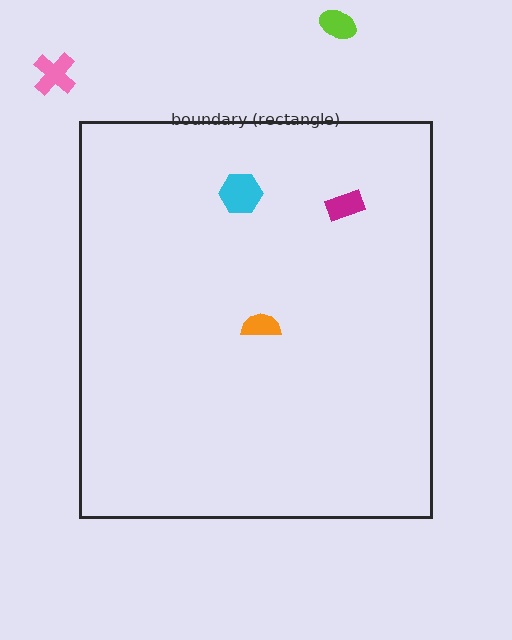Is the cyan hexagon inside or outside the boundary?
Inside.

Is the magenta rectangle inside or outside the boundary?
Inside.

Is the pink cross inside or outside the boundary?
Outside.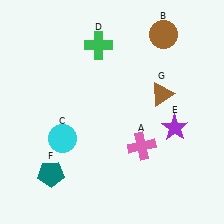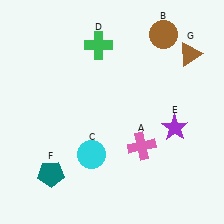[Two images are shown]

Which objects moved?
The objects that moved are: the cyan circle (C), the brown triangle (G).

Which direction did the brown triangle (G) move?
The brown triangle (G) moved up.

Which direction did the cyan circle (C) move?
The cyan circle (C) moved right.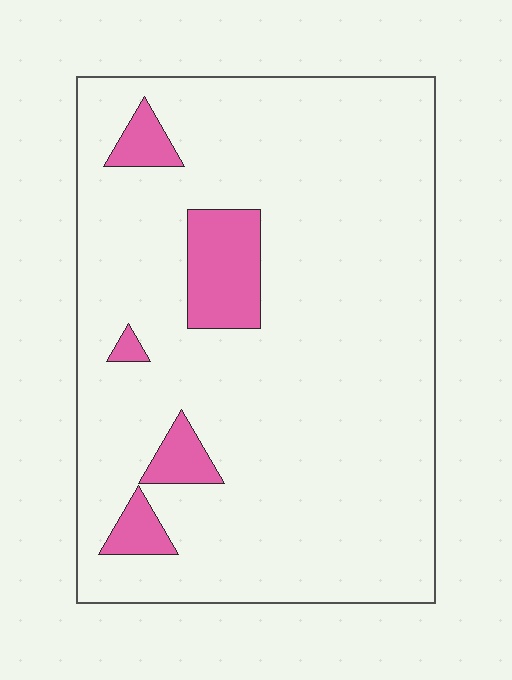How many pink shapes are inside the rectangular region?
5.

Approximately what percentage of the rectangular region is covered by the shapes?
Approximately 10%.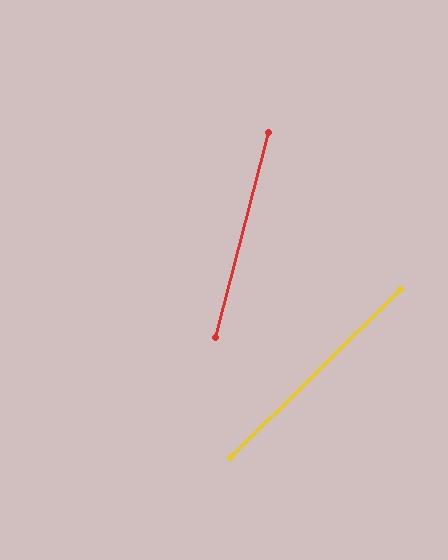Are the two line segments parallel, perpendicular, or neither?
Neither parallel nor perpendicular — they differ by about 31°.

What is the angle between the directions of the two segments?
Approximately 31 degrees.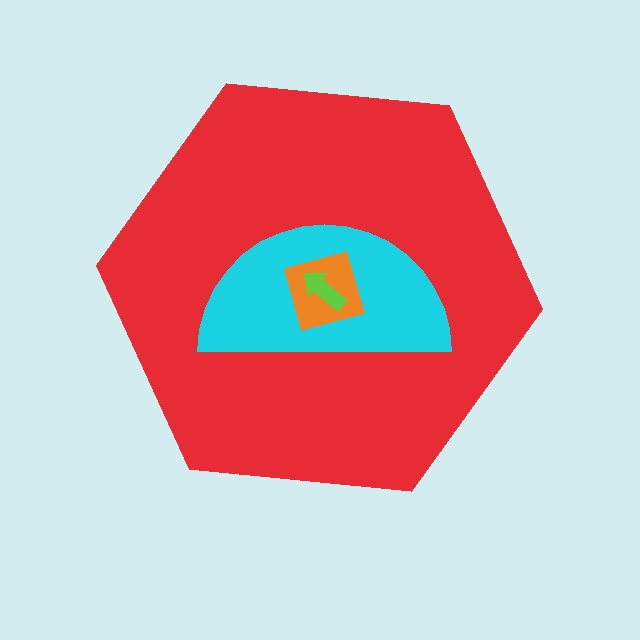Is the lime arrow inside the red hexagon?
Yes.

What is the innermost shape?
The lime arrow.